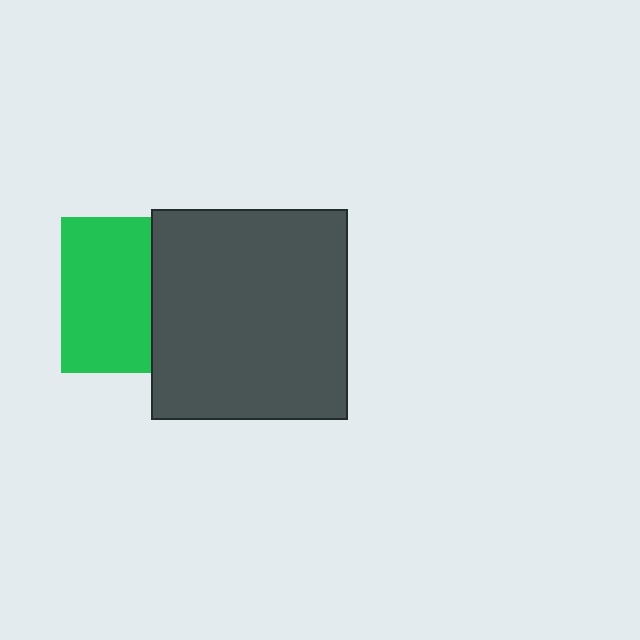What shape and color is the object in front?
The object in front is a dark gray rectangle.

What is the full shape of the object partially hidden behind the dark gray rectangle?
The partially hidden object is a green square.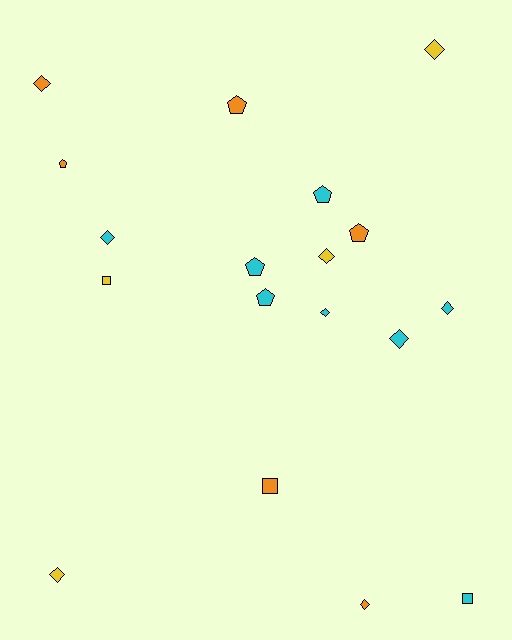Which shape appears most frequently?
Diamond, with 9 objects.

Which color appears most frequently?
Cyan, with 8 objects.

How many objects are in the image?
There are 18 objects.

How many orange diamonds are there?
There are 2 orange diamonds.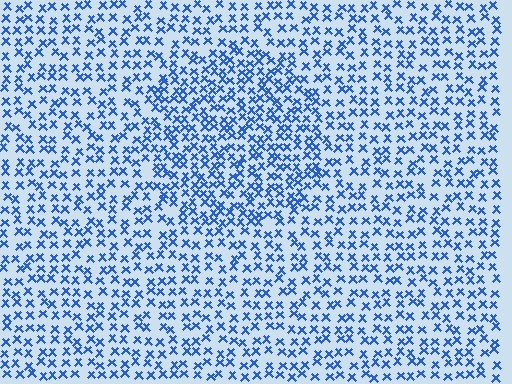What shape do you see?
I see a circle.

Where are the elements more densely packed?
The elements are more densely packed inside the circle boundary.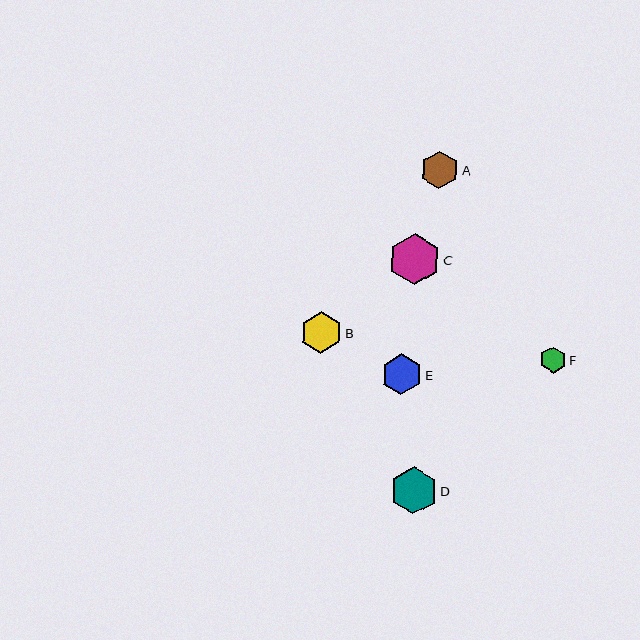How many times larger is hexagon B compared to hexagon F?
Hexagon B is approximately 1.6 times the size of hexagon F.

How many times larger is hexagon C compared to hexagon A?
Hexagon C is approximately 1.4 times the size of hexagon A.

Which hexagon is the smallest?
Hexagon F is the smallest with a size of approximately 26 pixels.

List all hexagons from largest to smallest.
From largest to smallest: C, D, B, E, A, F.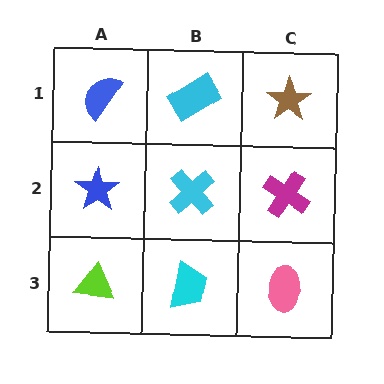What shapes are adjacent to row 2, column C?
A brown star (row 1, column C), a pink ellipse (row 3, column C), a cyan cross (row 2, column B).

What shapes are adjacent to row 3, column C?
A magenta cross (row 2, column C), a cyan trapezoid (row 3, column B).